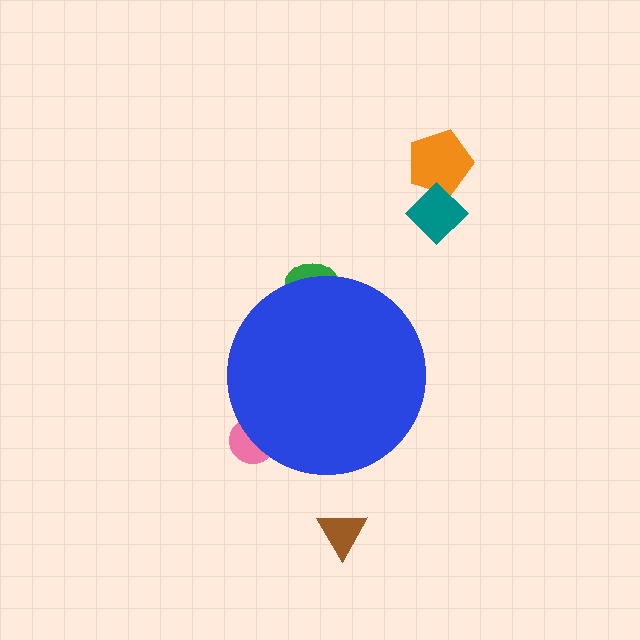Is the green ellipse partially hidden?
Yes, the green ellipse is partially hidden behind the blue circle.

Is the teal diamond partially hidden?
No, the teal diamond is fully visible.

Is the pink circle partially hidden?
Yes, the pink circle is partially hidden behind the blue circle.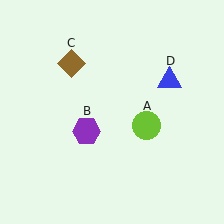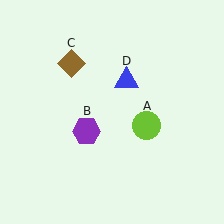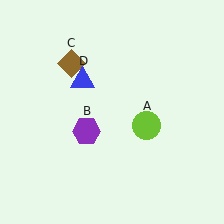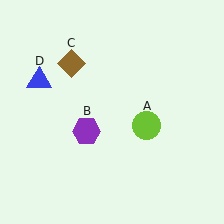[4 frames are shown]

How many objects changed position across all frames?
1 object changed position: blue triangle (object D).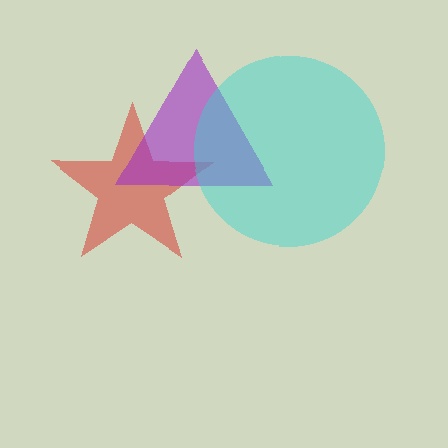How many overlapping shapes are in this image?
There are 3 overlapping shapes in the image.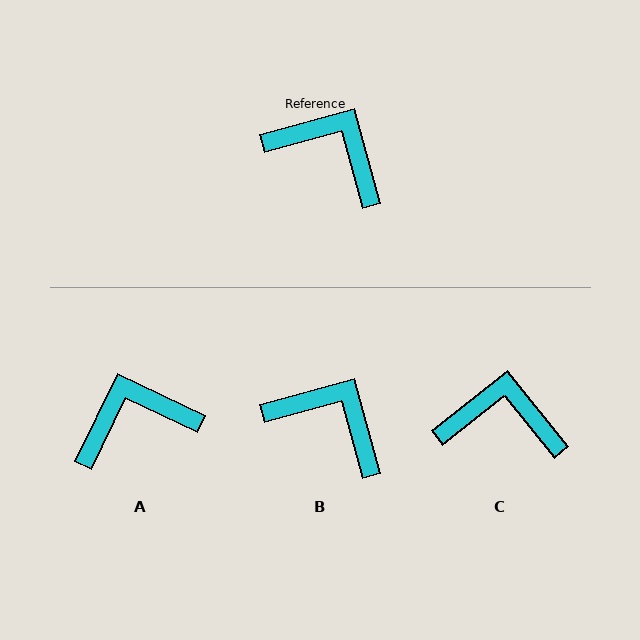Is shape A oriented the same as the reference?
No, it is off by about 49 degrees.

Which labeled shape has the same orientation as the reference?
B.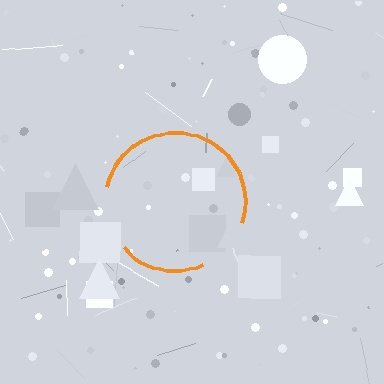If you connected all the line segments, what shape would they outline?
They would outline a circle.